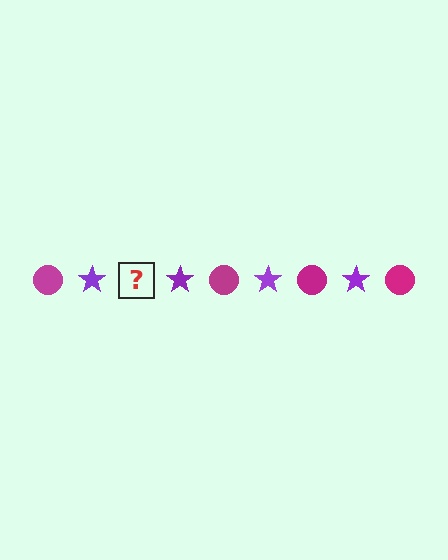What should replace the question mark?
The question mark should be replaced with a magenta circle.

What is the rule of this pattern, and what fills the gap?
The rule is that the pattern alternates between magenta circle and purple star. The gap should be filled with a magenta circle.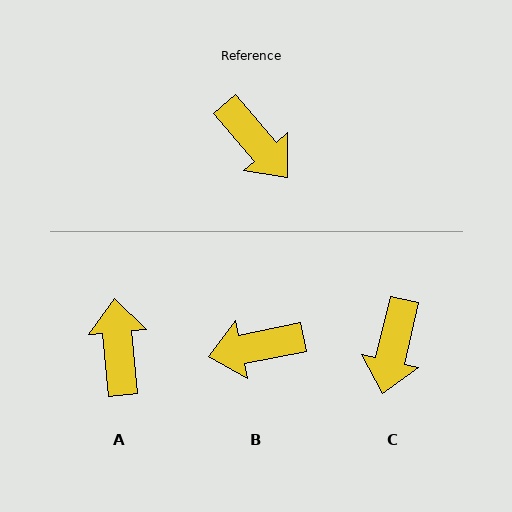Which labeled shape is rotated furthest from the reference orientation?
A, about 144 degrees away.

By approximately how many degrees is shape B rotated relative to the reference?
Approximately 119 degrees clockwise.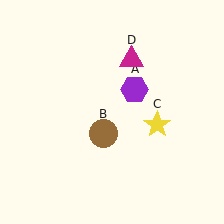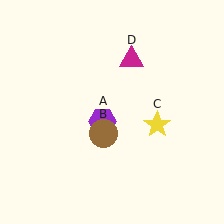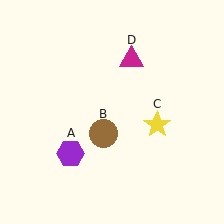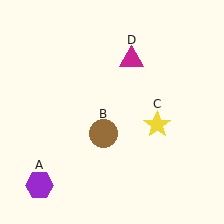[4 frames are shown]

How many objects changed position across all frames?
1 object changed position: purple hexagon (object A).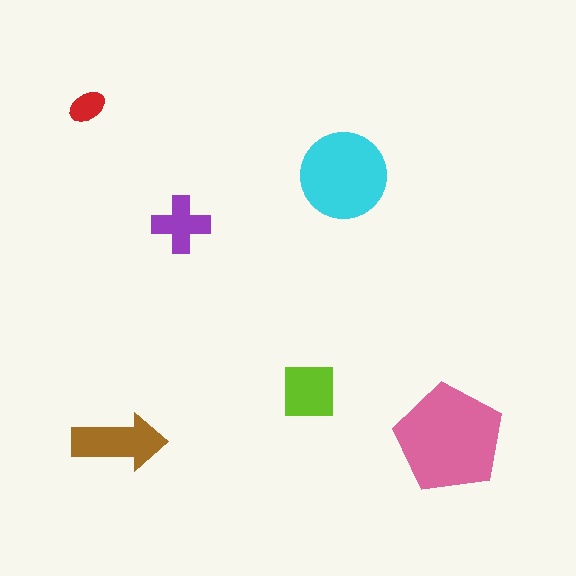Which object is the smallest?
The red ellipse.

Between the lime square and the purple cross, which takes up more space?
The lime square.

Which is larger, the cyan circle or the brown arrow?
The cyan circle.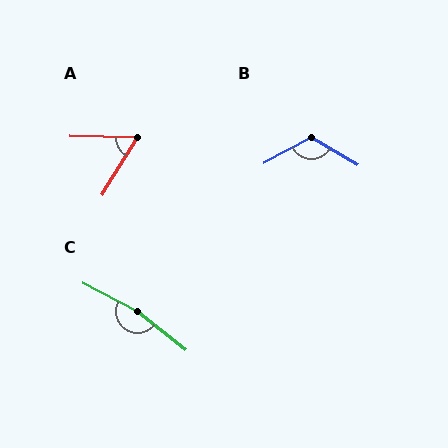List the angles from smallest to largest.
A (60°), B (121°), C (169°).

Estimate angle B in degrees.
Approximately 121 degrees.